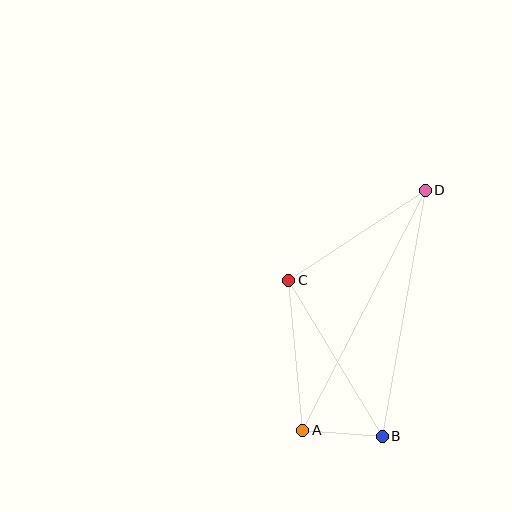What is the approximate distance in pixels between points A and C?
The distance between A and C is approximately 151 pixels.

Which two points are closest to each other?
Points A and B are closest to each other.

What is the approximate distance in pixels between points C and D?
The distance between C and D is approximately 163 pixels.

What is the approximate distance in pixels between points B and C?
The distance between B and C is approximately 182 pixels.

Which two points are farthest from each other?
Points A and D are farthest from each other.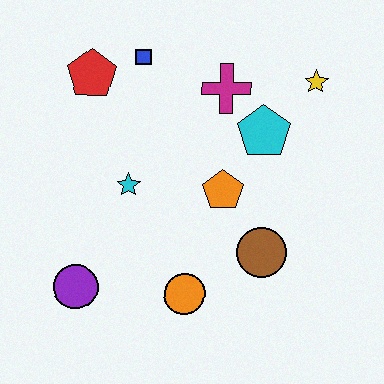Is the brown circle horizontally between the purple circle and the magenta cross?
No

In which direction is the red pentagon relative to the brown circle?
The red pentagon is above the brown circle.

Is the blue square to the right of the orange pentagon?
No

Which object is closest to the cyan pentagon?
The magenta cross is closest to the cyan pentagon.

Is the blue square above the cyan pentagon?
Yes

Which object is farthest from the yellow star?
The purple circle is farthest from the yellow star.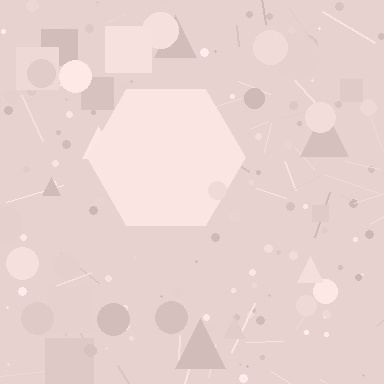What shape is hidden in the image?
A hexagon is hidden in the image.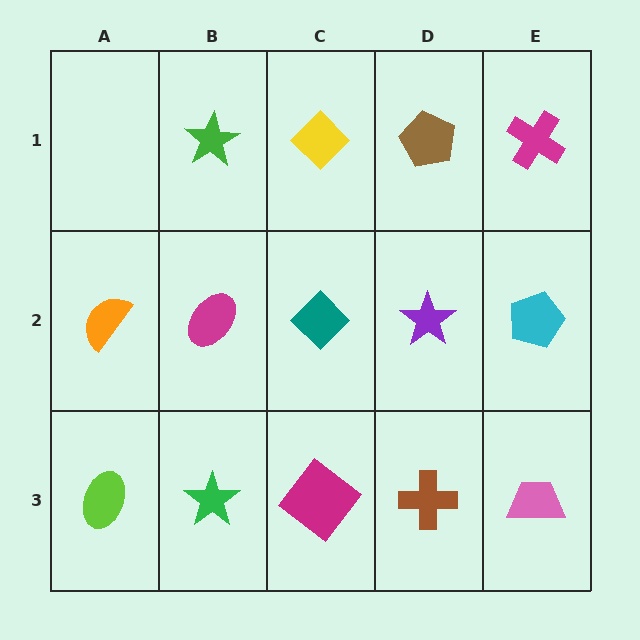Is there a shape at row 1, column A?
No, that cell is empty.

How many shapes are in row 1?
4 shapes.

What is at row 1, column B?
A green star.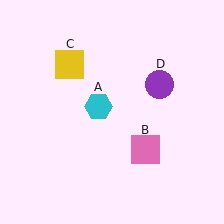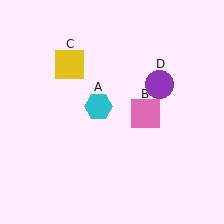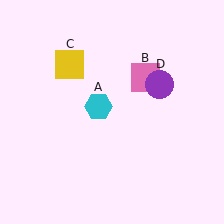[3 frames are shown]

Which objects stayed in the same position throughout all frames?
Cyan hexagon (object A) and yellow square (object C) and purple circle (object D) remained stationary.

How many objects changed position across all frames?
1 object changed position: pink square (object B).